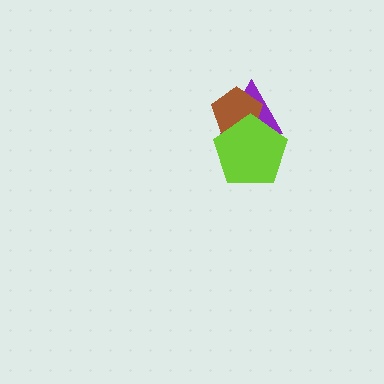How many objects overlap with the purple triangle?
2 objects overlap with the purple triangle.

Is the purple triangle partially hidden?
Yes, it is partially covered by another shape.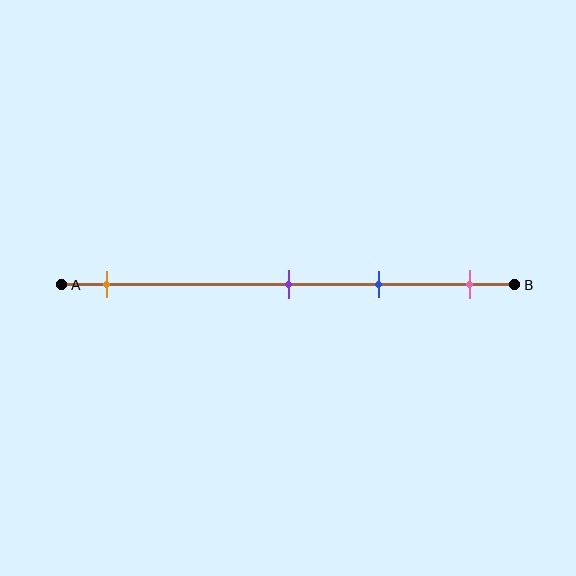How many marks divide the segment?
There are 4 marks dividing the segment.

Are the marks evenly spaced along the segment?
No, the marks are not evenly spaced.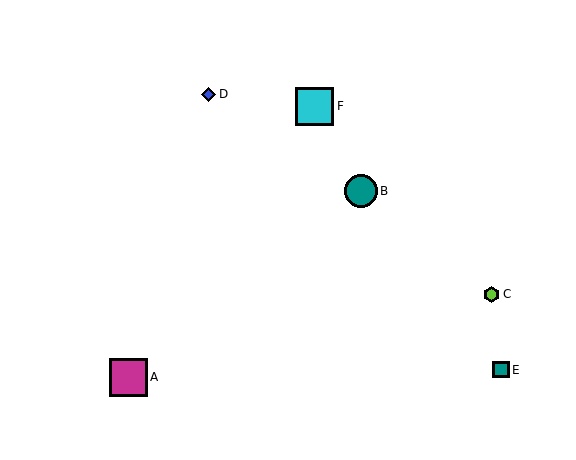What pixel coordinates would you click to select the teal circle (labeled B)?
Click at (361, 191) to select the teal circle B.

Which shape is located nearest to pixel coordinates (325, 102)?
The cyan square (labeled F) at (315, 106) is nearest to that location.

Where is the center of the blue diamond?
The center of the blue diamond is at (209, 94).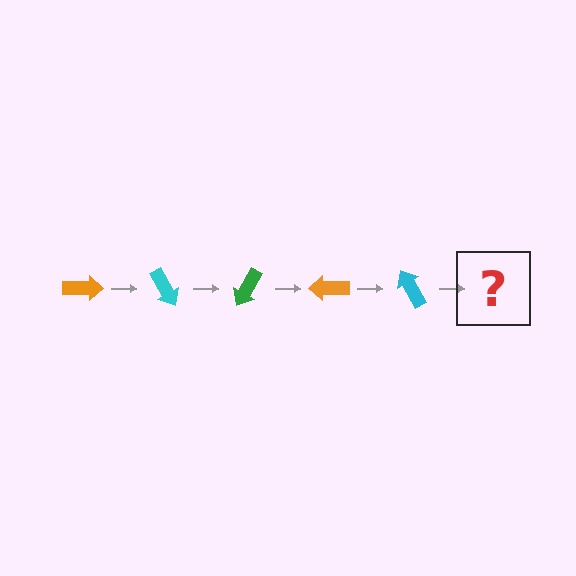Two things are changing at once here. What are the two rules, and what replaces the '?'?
The two rules are that it rotates 60 degrees each step and the color cycles through orange, cyan, and green. The '?' should be a green arrow, rotated 300 degrees from the start.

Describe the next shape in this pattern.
It should be a green arrow, rotated 300 degrees from the start.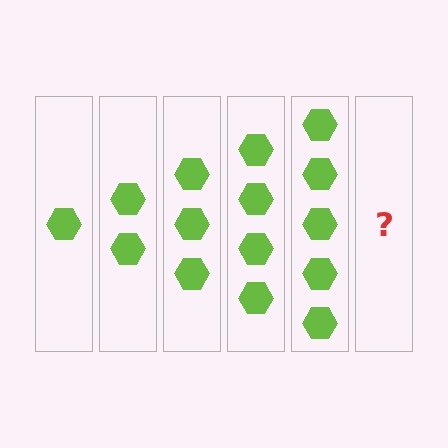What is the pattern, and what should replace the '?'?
The pattern is that each step adds one more hexagon. The '?' should be 6 hexagons.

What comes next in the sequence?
The next element should be 6 hexagons.